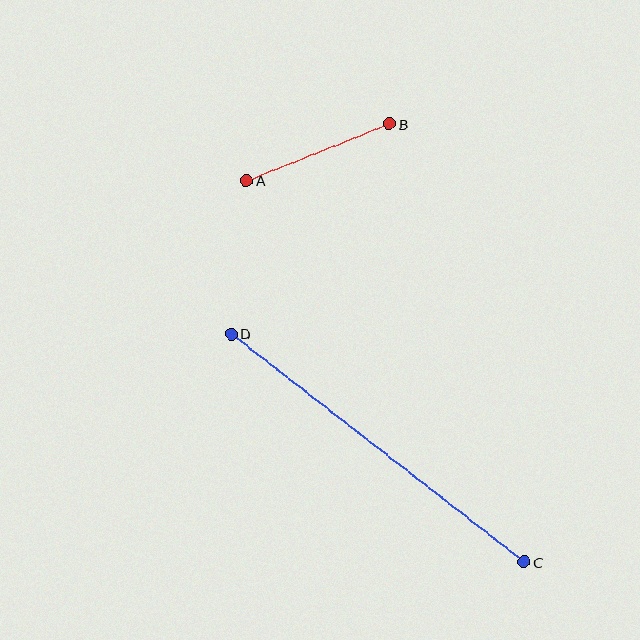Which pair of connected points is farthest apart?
Points C and D are farthest apart.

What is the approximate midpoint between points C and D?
The midpoint is at approximately (378, 448) pixels.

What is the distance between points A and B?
The distance is approximately 154 pixels.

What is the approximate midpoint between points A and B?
The midpoint is at approximately (318, 152) pixels.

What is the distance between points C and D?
The distance is approximately 371 pixels.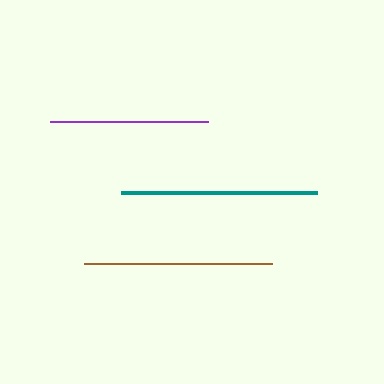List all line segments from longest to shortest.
From longest to shortest: teal, brown, purple.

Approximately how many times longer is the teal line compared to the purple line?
The teal line is approximately 1.2 times the length of the purple line.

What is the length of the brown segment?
The brown segment is approximately 189 pixels long.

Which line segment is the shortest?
The purple line is the shortest at approximately 159 pixels.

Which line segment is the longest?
The teal line is the longest at approximately 196 pixels.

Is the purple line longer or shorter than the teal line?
The teal line is longer than the purple line.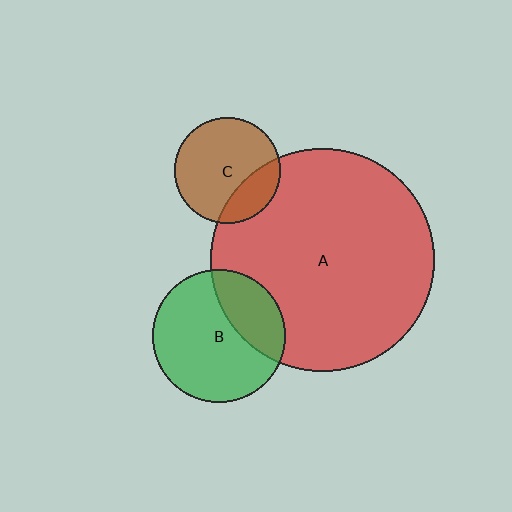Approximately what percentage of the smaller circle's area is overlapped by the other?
Approximately 25%.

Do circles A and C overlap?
Yes.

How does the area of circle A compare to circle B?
Approximately 2.8 times.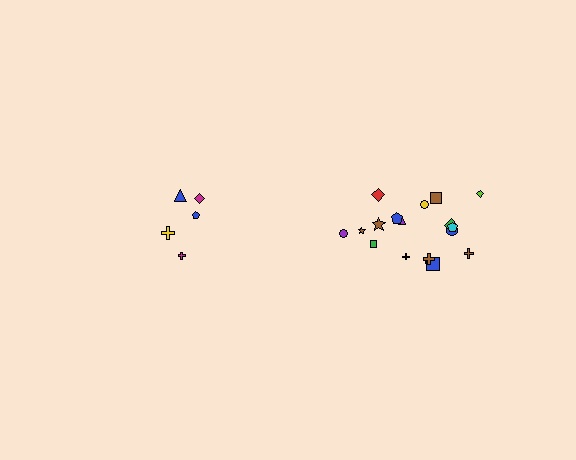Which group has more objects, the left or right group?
The right group.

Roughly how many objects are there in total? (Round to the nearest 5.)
Roughly 25 objects in total.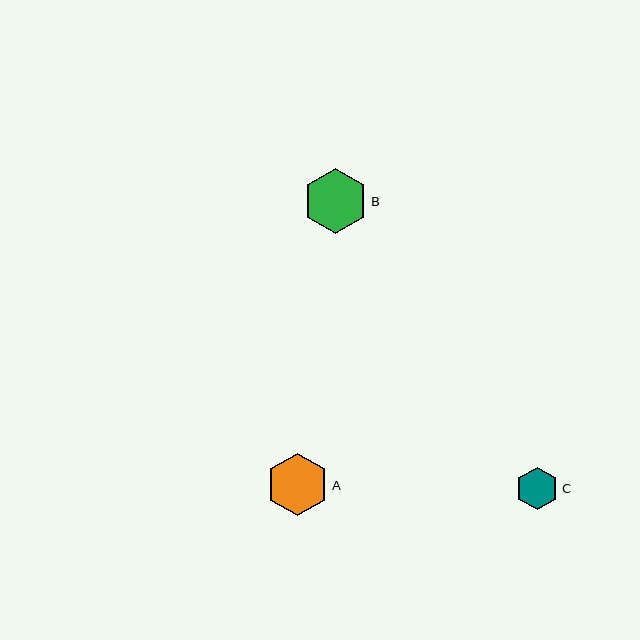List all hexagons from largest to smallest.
From largest to smallest: B, A, C.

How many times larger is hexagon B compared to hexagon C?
Hexagon B is approximately 1.5 times the size of hexagon C.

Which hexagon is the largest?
Hexagon B is the largest with a size of approximately 65 pixels.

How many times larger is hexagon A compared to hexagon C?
Hexagon A is approximately 1.5 times the size of hexagon C.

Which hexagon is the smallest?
Hexagon C is the smallest with a size of approximately 43 pixels.